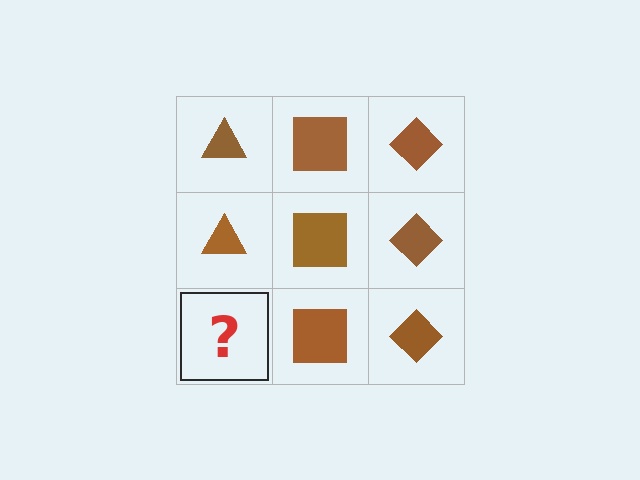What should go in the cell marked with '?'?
The missing cell should contain a brown triangle.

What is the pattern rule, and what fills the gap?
The rule is that each column has a consistent shape. The gap should be filled with a brown triangle.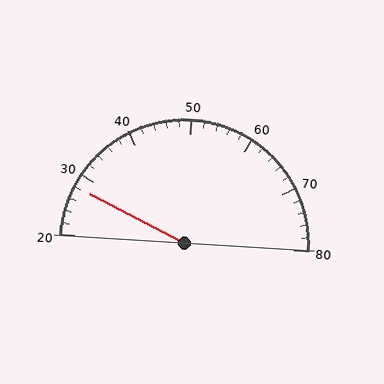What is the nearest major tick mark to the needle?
The nearest major tick mark is 30.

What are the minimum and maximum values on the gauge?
The gauge ranges from 20 to 80.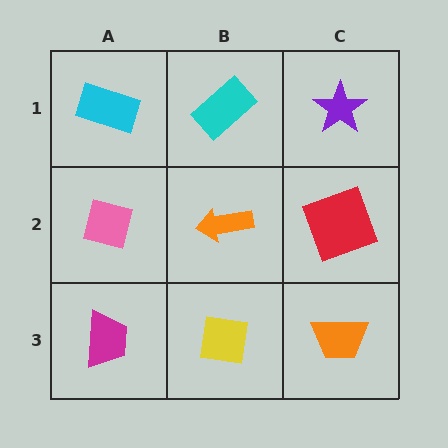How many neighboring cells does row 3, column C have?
2.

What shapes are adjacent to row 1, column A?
A pink square (row 2, column A), a cyan rectangle (row 1, column B).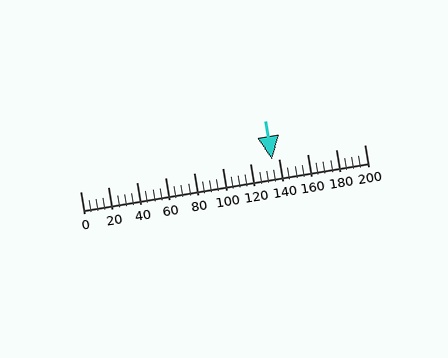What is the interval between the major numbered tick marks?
The major tick marks are spaced 20 units apart.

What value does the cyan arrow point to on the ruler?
The cyan arrow points to approximately 135.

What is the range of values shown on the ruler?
The ruler shows values from 0 to 200.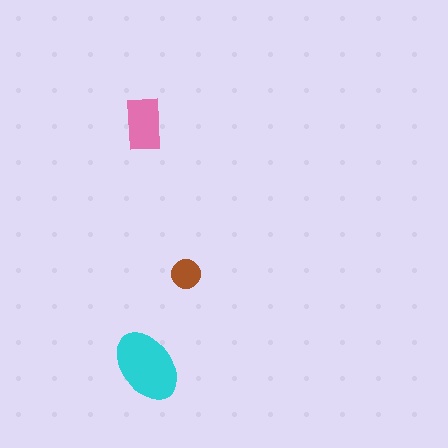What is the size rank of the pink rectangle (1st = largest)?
2nd.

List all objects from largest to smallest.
The cyan ellipse, the pink rectangle, the brown circle.